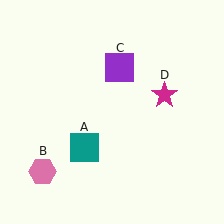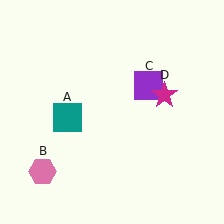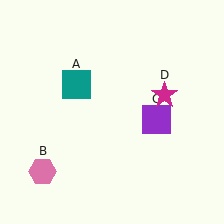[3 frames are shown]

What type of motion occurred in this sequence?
The teal square (object A), purple square (object C) rotated clockwise around the center of the scene.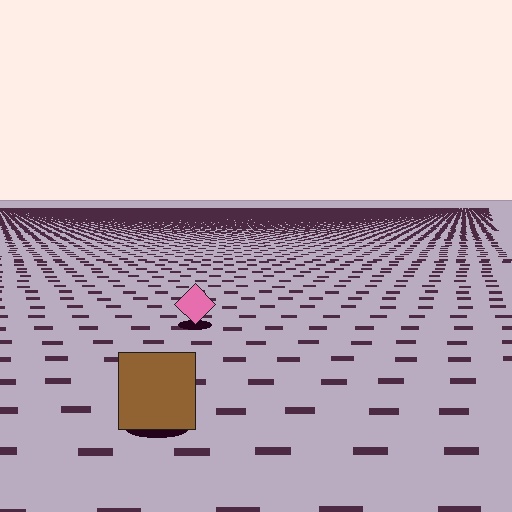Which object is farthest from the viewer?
The pink diamond is farthest from the viewer. It appears smaller and the ground texture around it is denser.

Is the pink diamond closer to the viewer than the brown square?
No. The brown square is closer — you can tell from the texture gradient: the ground texture is coarser near it.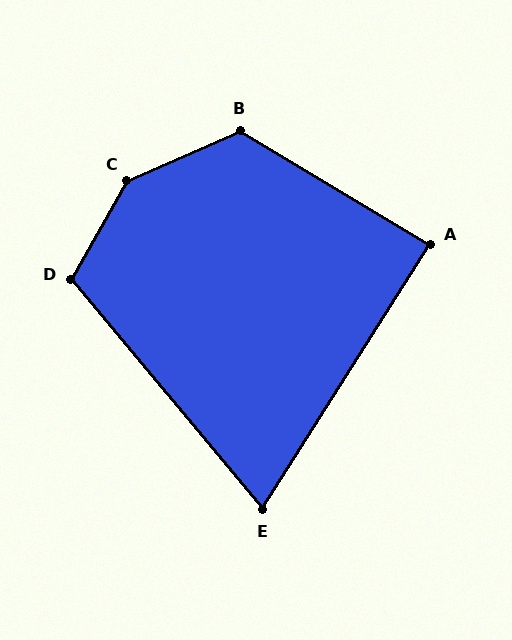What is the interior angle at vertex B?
Approximately 125 degrees (obtuse).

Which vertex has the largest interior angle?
C, at approximately 143 degrees.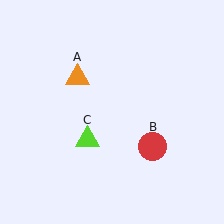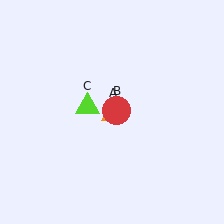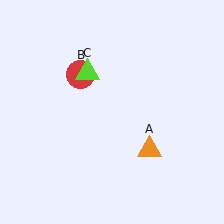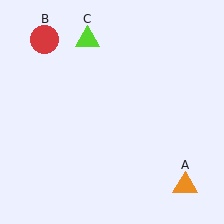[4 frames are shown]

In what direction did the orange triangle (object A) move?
The orange triangle (object A) moved down and to the right.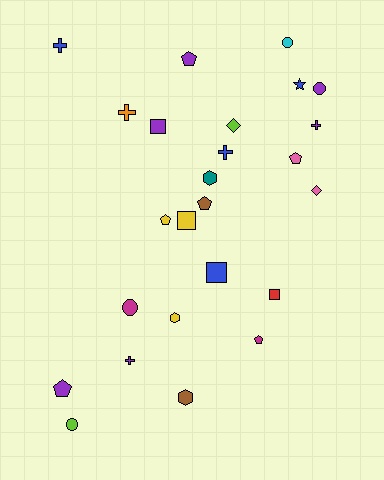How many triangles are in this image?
There are no triangles.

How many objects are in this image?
There are 25 objects.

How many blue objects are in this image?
There are 4 blue objects.